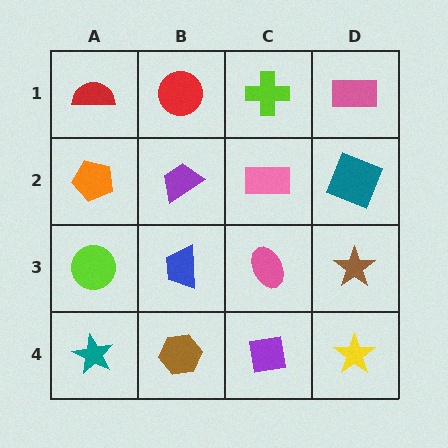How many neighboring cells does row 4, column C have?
3.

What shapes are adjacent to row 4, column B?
A blue trapezoid (row 3, column B), a teal star (row 4, column A), a purple square (row 4, column C).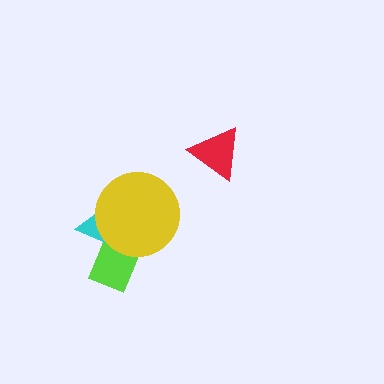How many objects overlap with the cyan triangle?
2 objects overlap with the cyan triangle.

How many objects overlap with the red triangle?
0 objects overlap with the red triangle.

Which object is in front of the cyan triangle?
The yellow circle is in front of the cyan triangle.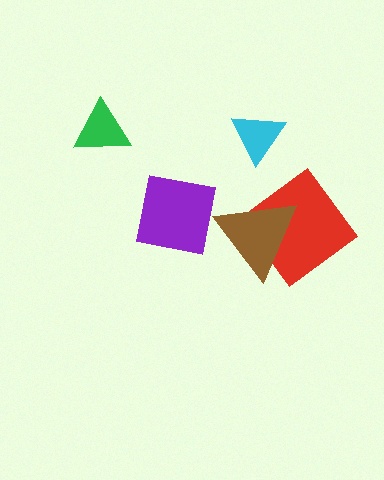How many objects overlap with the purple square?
1 object overlaps with the purple square.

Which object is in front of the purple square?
The brown triangle is in front of the purple square.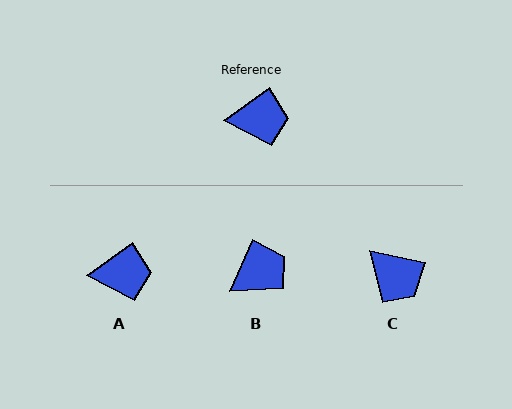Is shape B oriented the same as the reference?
No, it is off by about 30 degrees.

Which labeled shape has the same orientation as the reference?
A.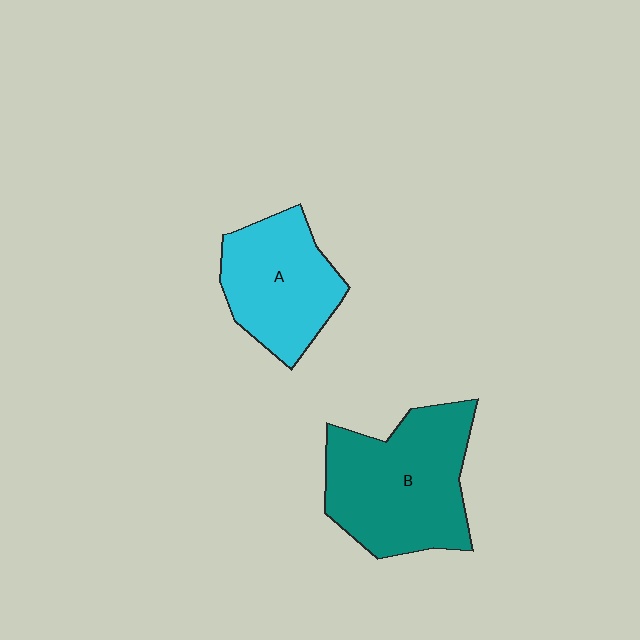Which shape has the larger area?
Shape B (teal).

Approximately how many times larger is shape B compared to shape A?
Approximately 1.4 times.